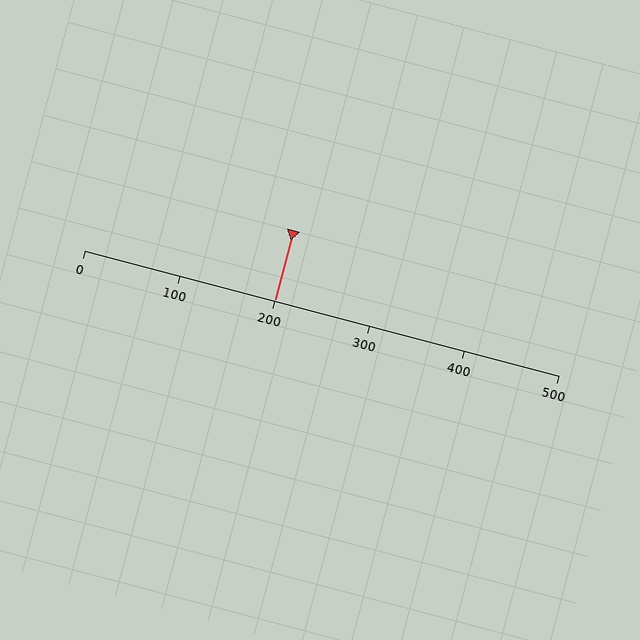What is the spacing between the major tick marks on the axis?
The major ticks are spaced 100 apart.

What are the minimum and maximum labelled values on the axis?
The axis runs from 0 to 500.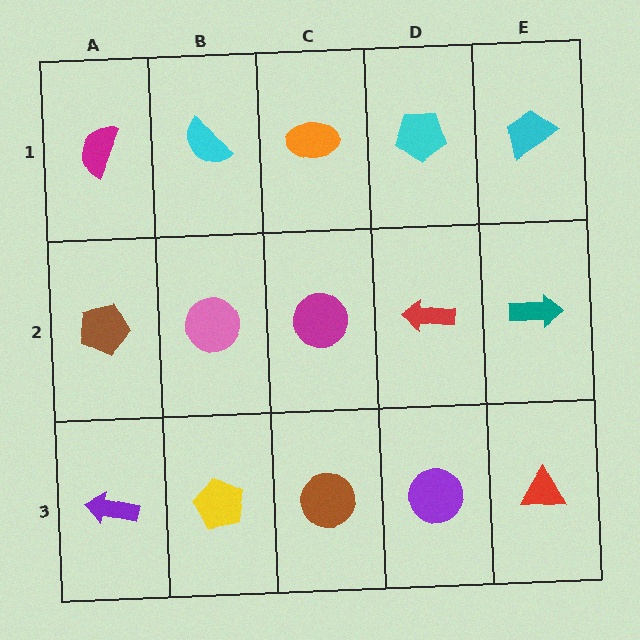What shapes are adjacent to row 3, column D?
A red arrow (row 2, column D), a brown circle (row 3, column C), a red triangle (row 3, column E).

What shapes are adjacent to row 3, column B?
A pink circle (row 2, column B), a purple arrow (row 3, column A), a brown circle (row 3, column C).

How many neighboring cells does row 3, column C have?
3.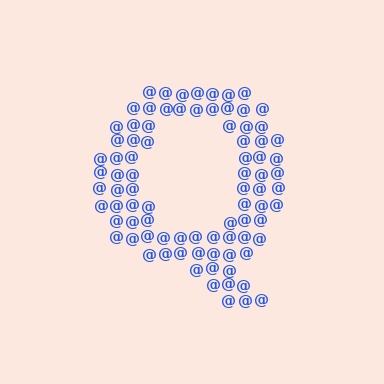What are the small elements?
The small elements are at signs.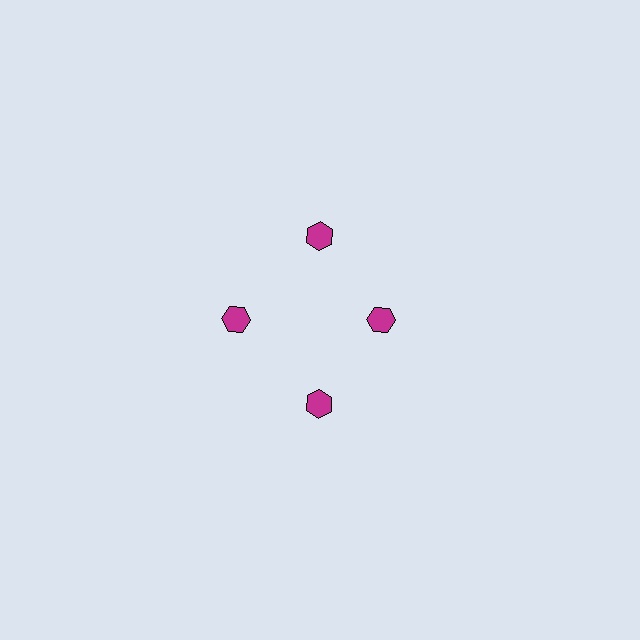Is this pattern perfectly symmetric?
No. The 4 magenta hexagons are arranged in a ring, but one element near the 3 o'clock position is pulled inward toward the center, breaking the 4-fold rotational symmetry.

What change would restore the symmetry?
The symmetry would be restored by moving it outward, back onto the ring so that all 4 hexagons sit at equal angles and equal distance from the center.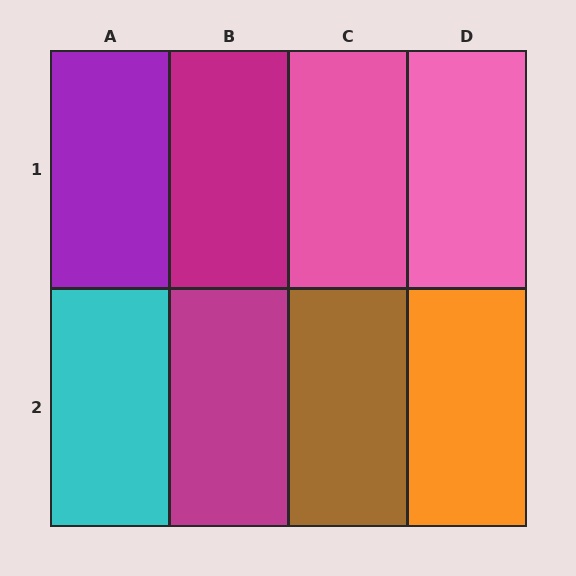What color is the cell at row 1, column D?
Pink.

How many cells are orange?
1 cell is orange.